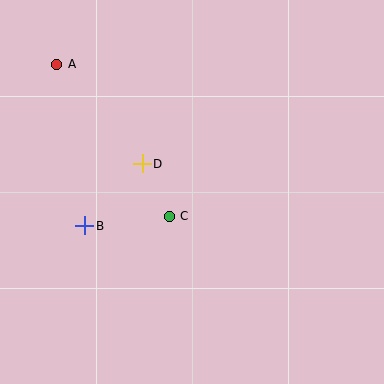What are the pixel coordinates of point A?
Point A is at (57, 64).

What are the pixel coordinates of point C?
Point C is at (169, 216).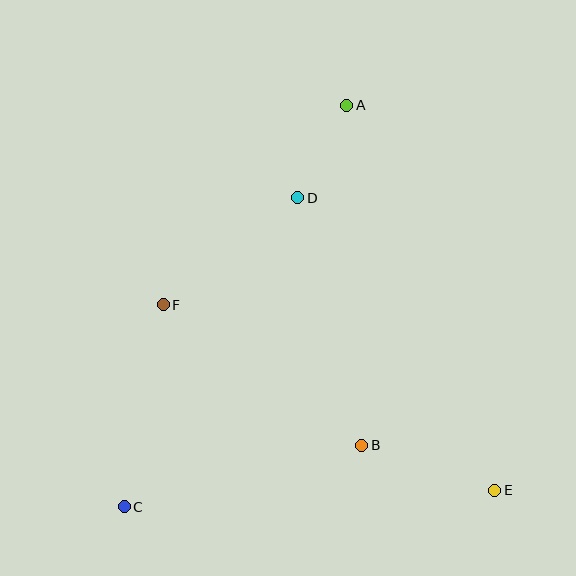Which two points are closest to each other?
Points A and D are closest to each other.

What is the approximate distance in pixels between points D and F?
The distance between D and F is approximately 172 pixels.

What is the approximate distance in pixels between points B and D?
The distance between B and D is approximately 256 pixels.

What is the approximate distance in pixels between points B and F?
The distance between B and F is approximately 243 pixels.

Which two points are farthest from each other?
Points A and C are farthest from each other.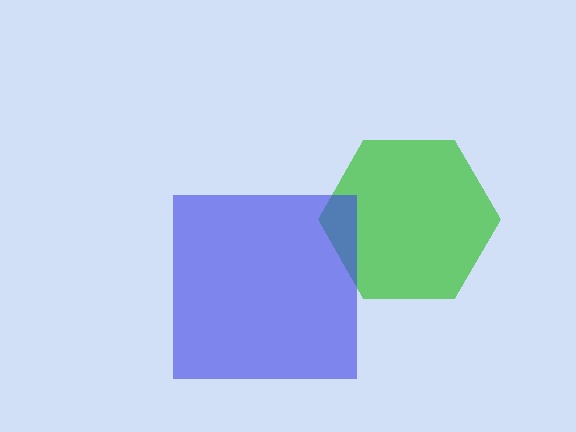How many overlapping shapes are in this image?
There are 2 overlapping shapes in the image.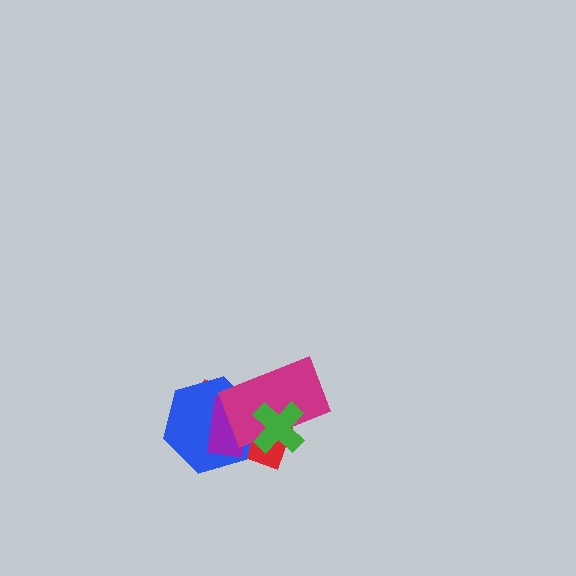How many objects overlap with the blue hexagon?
4 objects overlap with the blue hexagon.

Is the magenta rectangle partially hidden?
Yes, it is partially covered by another shape.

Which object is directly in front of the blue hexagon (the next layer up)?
The purple rectangle is directly in front of the blue hexagon.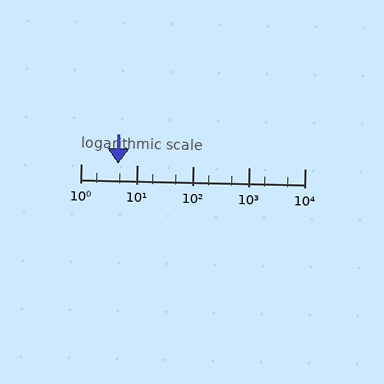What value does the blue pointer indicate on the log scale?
The pointer indicates approximately 4.7.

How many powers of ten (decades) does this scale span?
The scale spans 4 decades, from 1 to 10000.